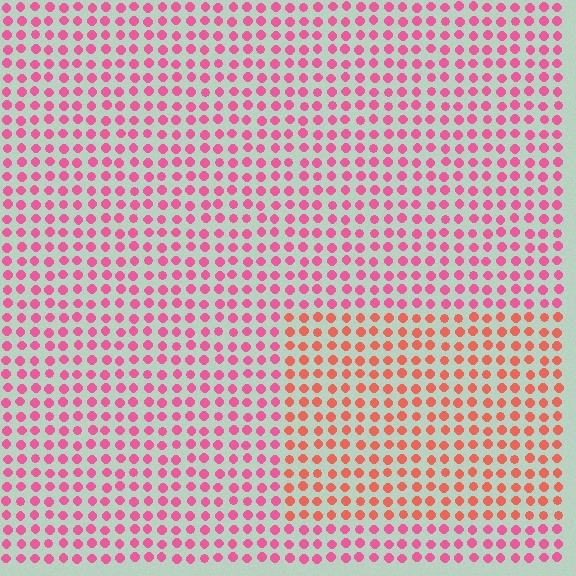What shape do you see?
I see a rectangle.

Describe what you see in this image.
The image is filled with small pink elements in a uniform arrangement. A rectangle-shaped region is visible where the elements are tinted to a slightly different hue, forming a subtle color boundary.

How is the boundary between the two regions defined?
The boundary is defined purely by a slight shift in hue (about 32 degrees). Spacing, size, and orientation are identical on both sides.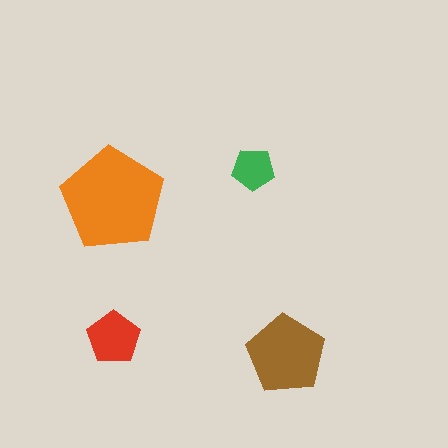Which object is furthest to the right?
The brown pentagon is rightmost.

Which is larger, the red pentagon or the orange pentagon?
The orange one.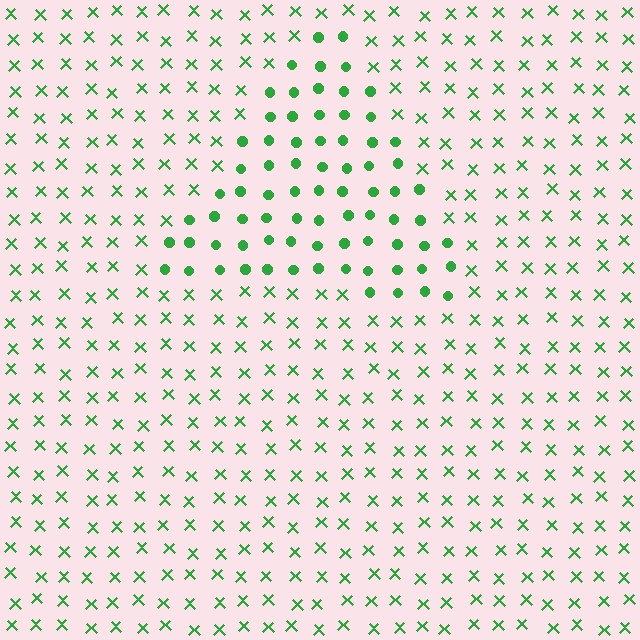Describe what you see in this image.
The image is filled with small green elements arranged in a uniform grid. A triangle-shaped region contains circles, while the surrounding area contains X marks. The boundary is defined purely by the change in element shape.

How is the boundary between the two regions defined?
The boundary is defined by a change in element shape: circles inside vs. X marks outside. All elements share the same color and spacing.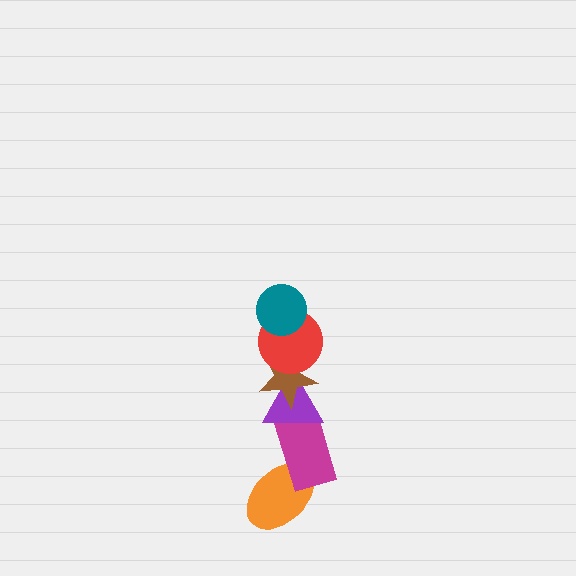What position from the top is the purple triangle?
The purple triangle is 4th from the top.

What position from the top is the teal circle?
The teal circle is 1st from the top.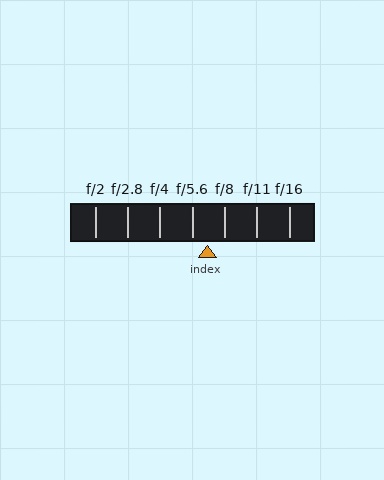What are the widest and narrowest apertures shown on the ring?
The widest aperture shown is f/2 and the narrowest is f/16.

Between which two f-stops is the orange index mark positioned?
The index mark is between f/5.6 and f/8.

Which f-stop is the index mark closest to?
The index mark is closest to f/5.6.